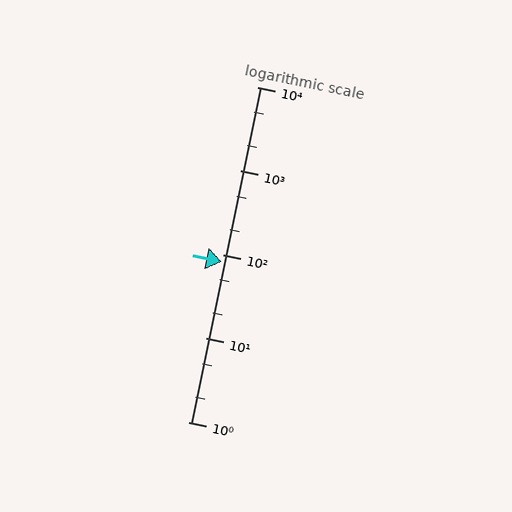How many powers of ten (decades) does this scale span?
The scale spans 4 decades, from 1 to 10000.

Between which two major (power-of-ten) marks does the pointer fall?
The pointer is between 10 and 100.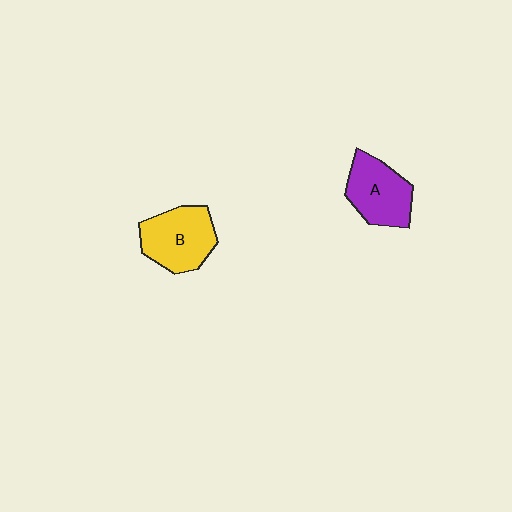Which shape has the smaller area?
Shape A (purple).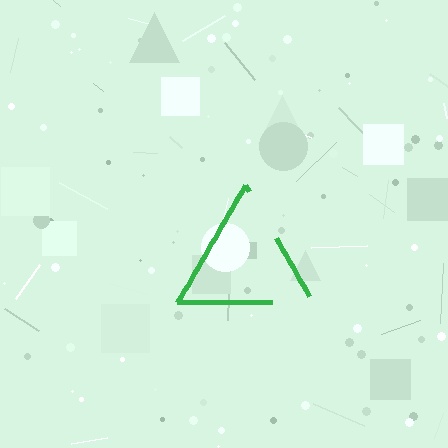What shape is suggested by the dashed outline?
The dashed outline suggests a triangle.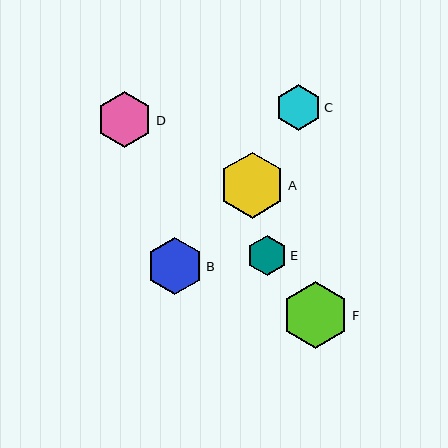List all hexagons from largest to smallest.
From largest to smallest: A, F, B, D, C, E.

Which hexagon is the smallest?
Hexagon E is the smallest with a size of approximately 40 pixels.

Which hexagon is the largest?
Hexagon A is the largest with a size of approximately 66 pixels.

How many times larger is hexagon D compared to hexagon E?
Hexagon D is approximately 1.4 times the size of hexagon E.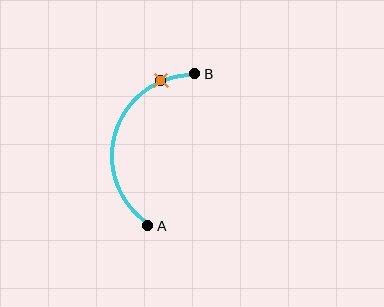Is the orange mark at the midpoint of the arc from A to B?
No. The orange mark lies on the arc but is closer to endpoint B. The arc midpoint would be at the point on the curve equidistant along the arc from both A and B.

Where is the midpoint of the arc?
The arc midpoint is the point on the curve farthest from the straight line joining A and B. It sits to the left of that line.